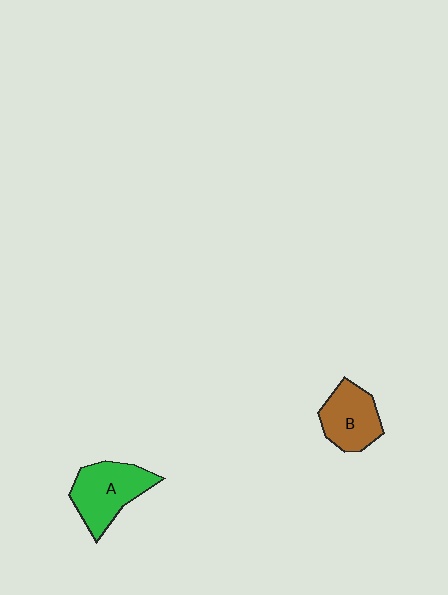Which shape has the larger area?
Shape A (green).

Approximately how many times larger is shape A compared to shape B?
Approximately 1.2 times.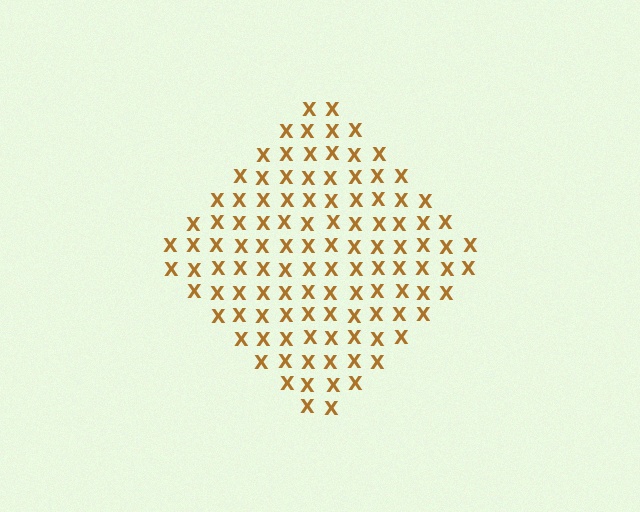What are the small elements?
The small elements are letter X's.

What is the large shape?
The large shape is a diamond.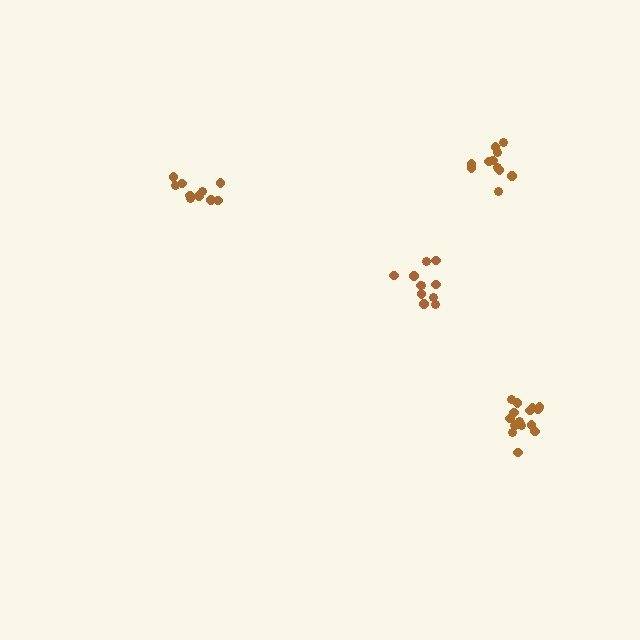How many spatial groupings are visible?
There are 4 spatial groupings.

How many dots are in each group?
Group 1: 16 dots, Group 2: 11 dots, Group 3: 10 dots, Group 4: 11 dots (48 total).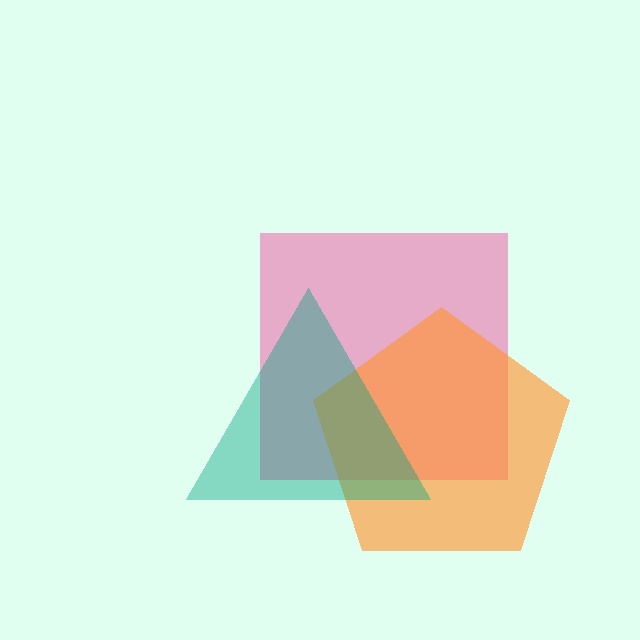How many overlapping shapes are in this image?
There are 3 overlapping shapes in the image.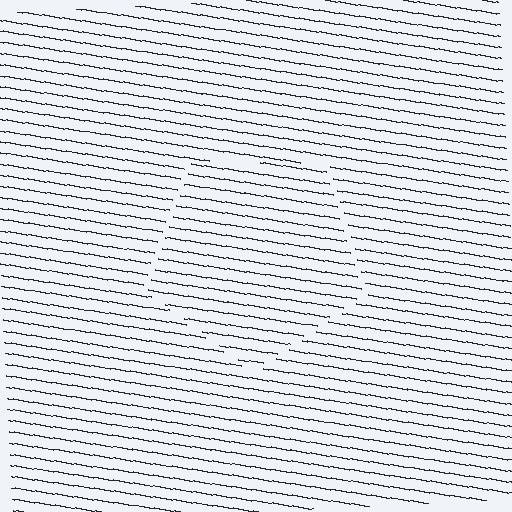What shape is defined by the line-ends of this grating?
An illusory pentagon. The interior of the shape contains the same grating, shifted by half a period — the contour is defined by the phase discontinuity where line-ends from the inner and outer gratings abut.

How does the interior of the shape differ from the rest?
The interior of the shape contains the same grating, shifted by half a period — the contour is defined by the phase discontinuity where line-ends from the inner and outer gratings abut.